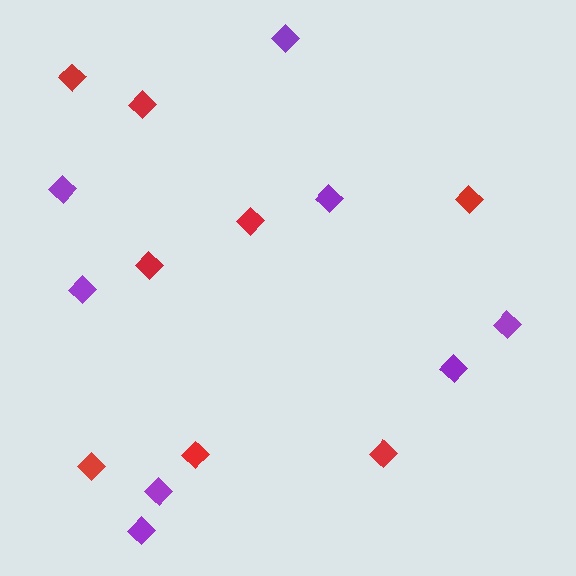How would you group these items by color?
There are 2 groups: one group of red diamonds (8) and one group of purple diamonds (8).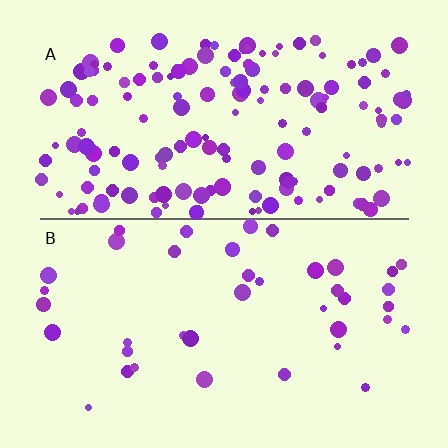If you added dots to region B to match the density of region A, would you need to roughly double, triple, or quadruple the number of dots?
Approximately quadruple.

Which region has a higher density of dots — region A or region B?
A (the top).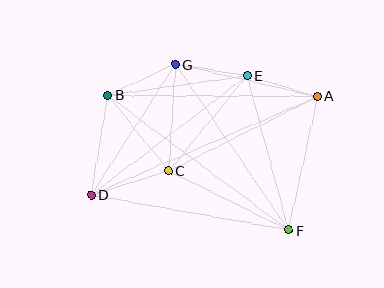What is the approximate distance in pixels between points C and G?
The distance between C and G is approximately 107 pixels.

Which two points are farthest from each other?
Points A and D are farthest from each other.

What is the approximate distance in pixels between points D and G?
The distance between D and G is approximately 155 pixels.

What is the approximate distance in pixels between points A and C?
The distance between A and C is approximately 166 pixels.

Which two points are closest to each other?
Points E and G are closest to each other.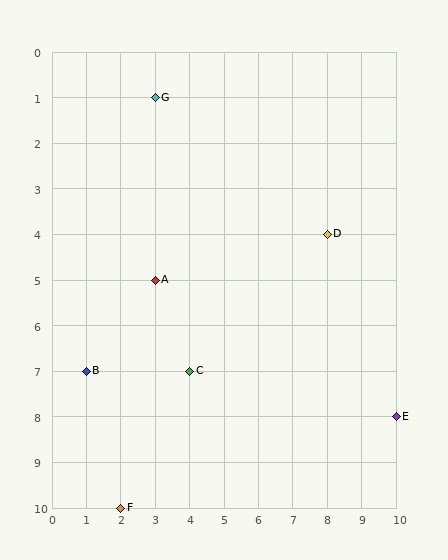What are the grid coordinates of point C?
Point C is at grid coordinates (4, 7).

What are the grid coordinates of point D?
Point D is at grid coordinates (8, 4).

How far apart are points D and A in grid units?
Points D and A are 5 columns and 1 row apart (about 5.1 grid units diagonally).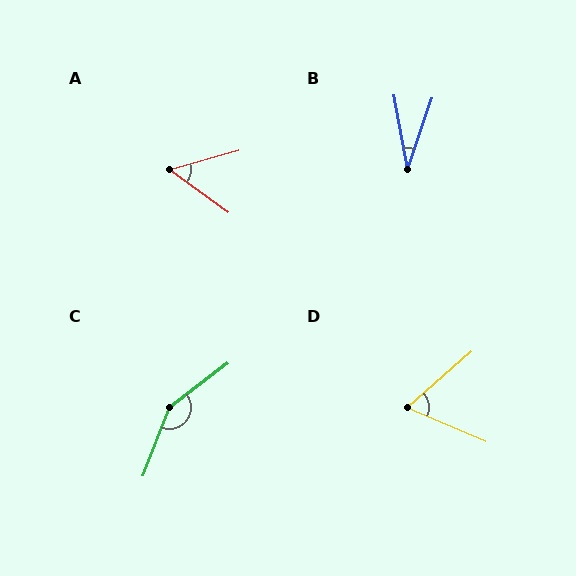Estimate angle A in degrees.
Approximately 52 degrees.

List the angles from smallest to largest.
B (29°), A (52°), D (64°), C (149°).